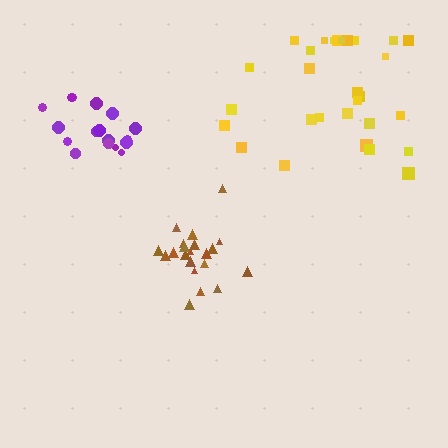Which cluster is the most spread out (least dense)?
Yellow.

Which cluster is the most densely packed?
Purple.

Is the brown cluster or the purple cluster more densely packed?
Purple.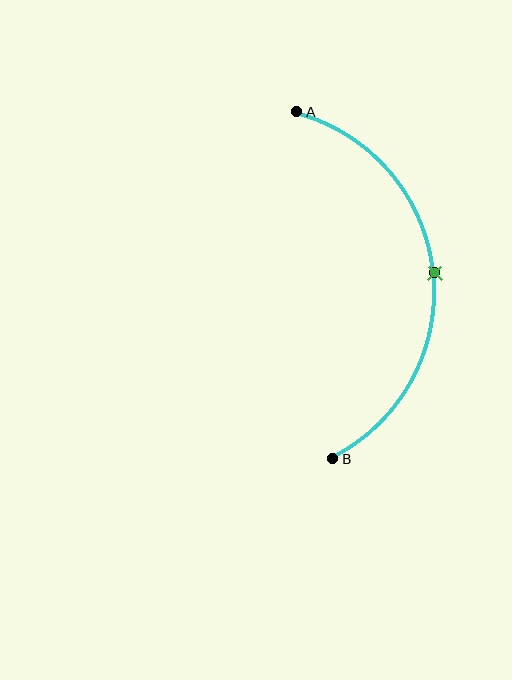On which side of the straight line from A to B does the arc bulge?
The arc bulges to the right of the straight line connecting A and B.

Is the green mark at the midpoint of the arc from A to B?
Yes. The green mark lies on the arc at equal arc-length from both A and B — it is the arc midpoint.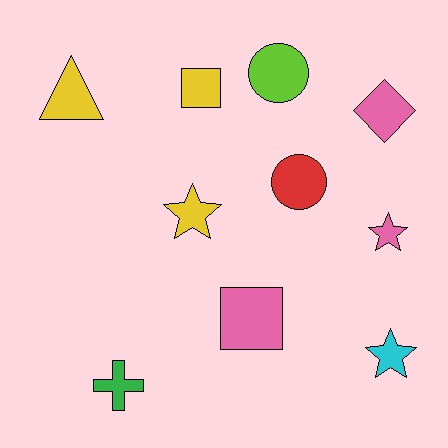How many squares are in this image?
There are 2 squares.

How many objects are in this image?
There are 10 objects.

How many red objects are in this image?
There is 1 red object.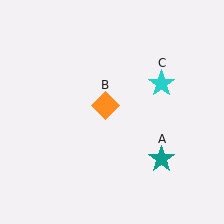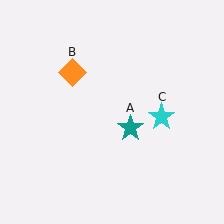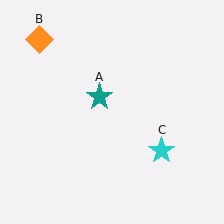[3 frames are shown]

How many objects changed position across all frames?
3 objects changed position: teal star (object A), orange diamond (object B), cyan star (object C).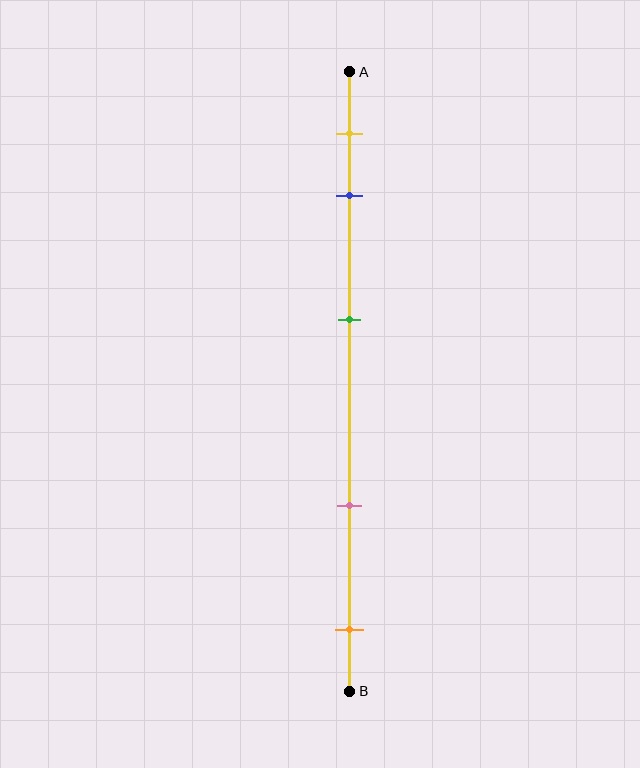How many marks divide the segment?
There are 5 marks dividing the segment.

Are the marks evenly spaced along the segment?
No, the marks are not evenly spaced.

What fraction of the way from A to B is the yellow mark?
The yellow mark is approximately 10% (0.1) of the way from A to B.